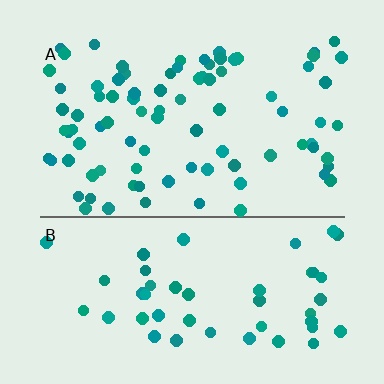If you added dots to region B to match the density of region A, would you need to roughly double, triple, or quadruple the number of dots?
Approximately double.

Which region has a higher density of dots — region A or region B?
A (the top).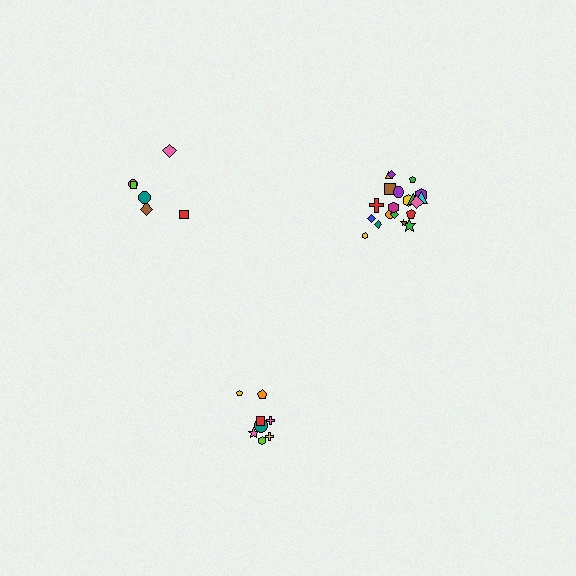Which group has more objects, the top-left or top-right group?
The top-right group.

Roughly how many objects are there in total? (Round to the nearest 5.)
Roughly 35 objects in total.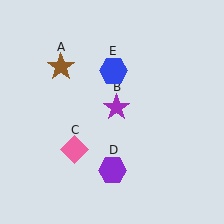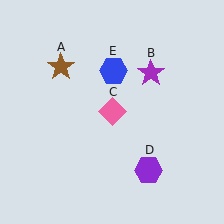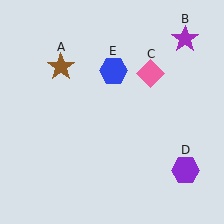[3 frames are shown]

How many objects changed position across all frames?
3 objects changed position: purple star (object B), pink diamond (object C), purple hexagon (object D).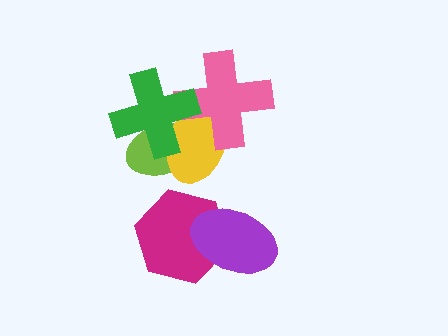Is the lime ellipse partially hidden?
Yes, it is partially covered by another shape.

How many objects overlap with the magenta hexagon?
1 object overlaps with the magenta hexagon.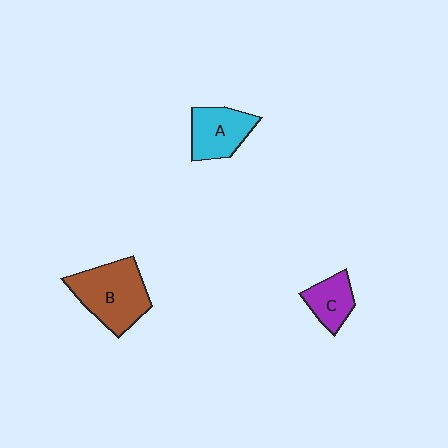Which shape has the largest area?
Shape B (brown).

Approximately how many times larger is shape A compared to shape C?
Approximately 1.4 times.